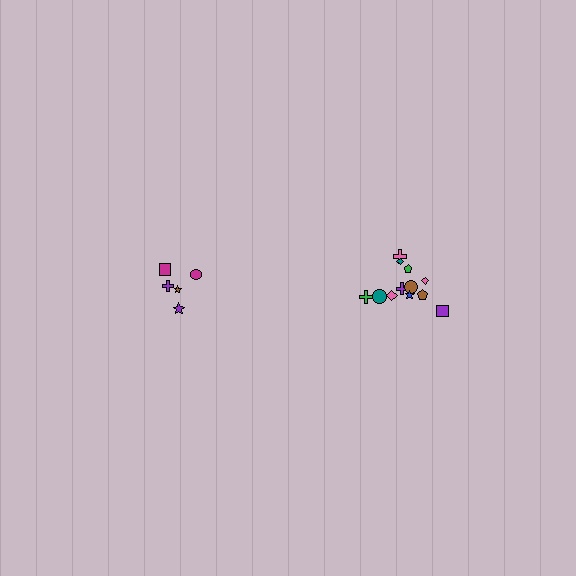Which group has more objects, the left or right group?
The right group.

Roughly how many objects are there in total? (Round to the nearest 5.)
Roughly 15 objects in total.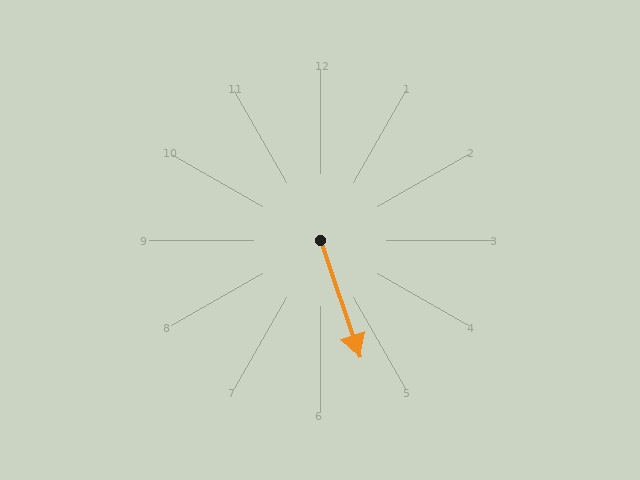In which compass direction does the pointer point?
South.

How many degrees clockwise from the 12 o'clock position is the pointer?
Approximately 161 degrees.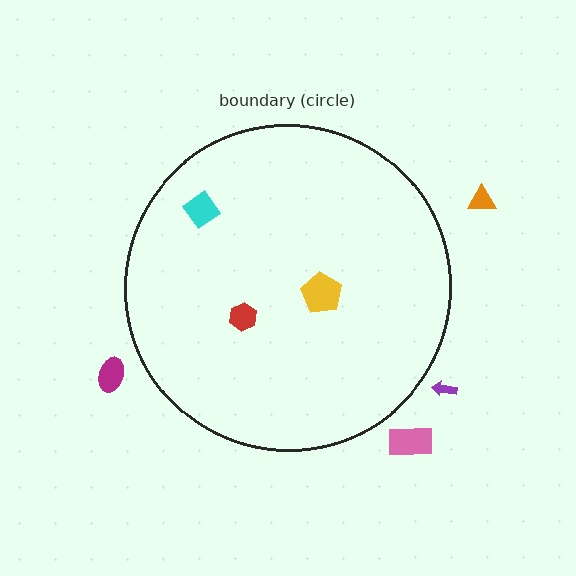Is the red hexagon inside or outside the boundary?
Inside.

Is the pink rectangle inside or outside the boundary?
Outside.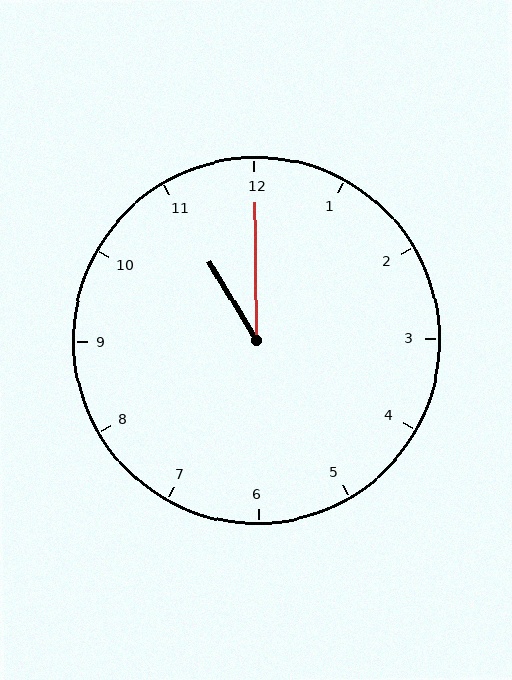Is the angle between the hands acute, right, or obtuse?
It is acute.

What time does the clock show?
11:00.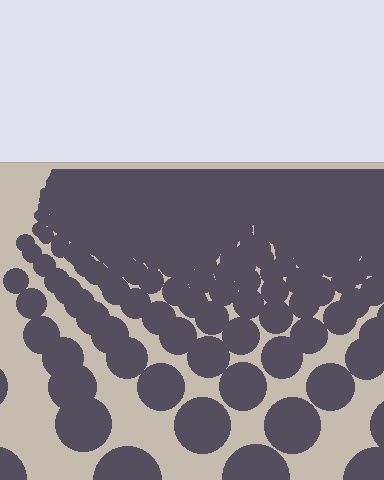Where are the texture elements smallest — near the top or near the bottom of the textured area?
Near the top.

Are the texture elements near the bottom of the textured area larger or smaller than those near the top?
Larger. Near the bottom, elements are closer to the viewer and appear at a bigger on-screen size.